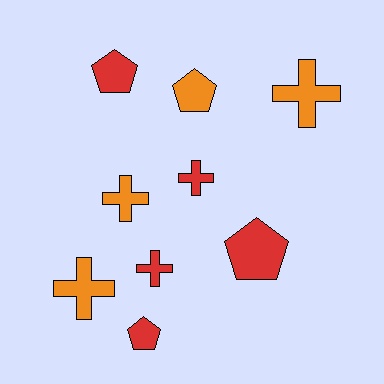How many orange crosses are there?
There are 3 orange crosses.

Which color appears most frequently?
Red, with 5 objects.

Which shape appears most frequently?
Cross, with 5 objects.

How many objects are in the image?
There are 9 objects.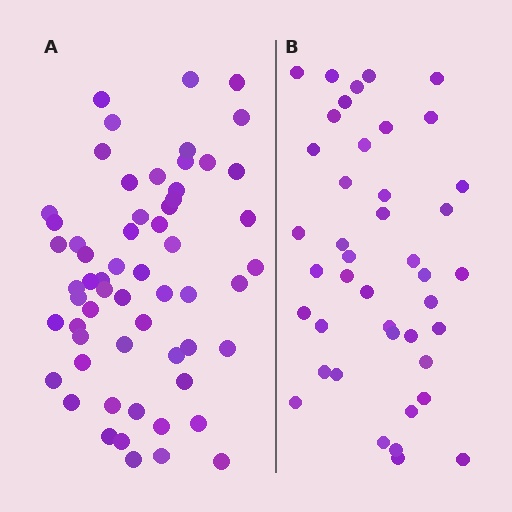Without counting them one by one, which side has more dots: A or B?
Region A (the left region) has more dots.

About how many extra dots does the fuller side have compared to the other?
Region A has approximately 15 more dots than region B.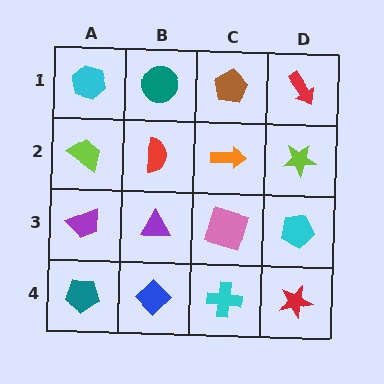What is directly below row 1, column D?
A lime star.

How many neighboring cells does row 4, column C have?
3.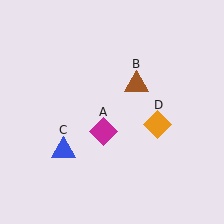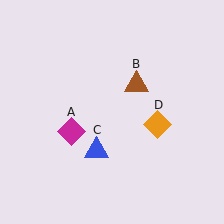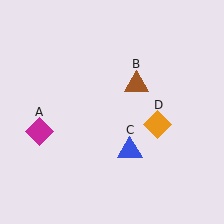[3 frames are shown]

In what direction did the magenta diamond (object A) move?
The magenta diamond (object A) moved left.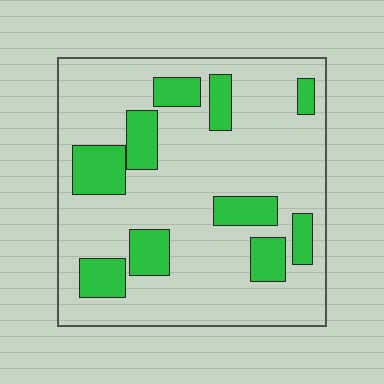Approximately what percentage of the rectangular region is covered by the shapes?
Approximately 25%.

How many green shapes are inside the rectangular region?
10.